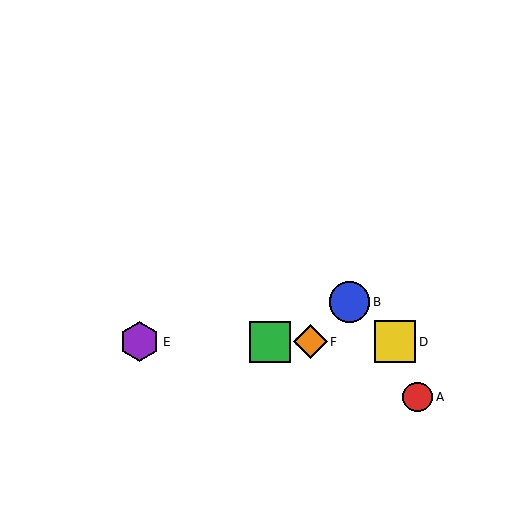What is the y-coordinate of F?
Object F is at y≈342.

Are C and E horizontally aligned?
Yes, both are at y≈342.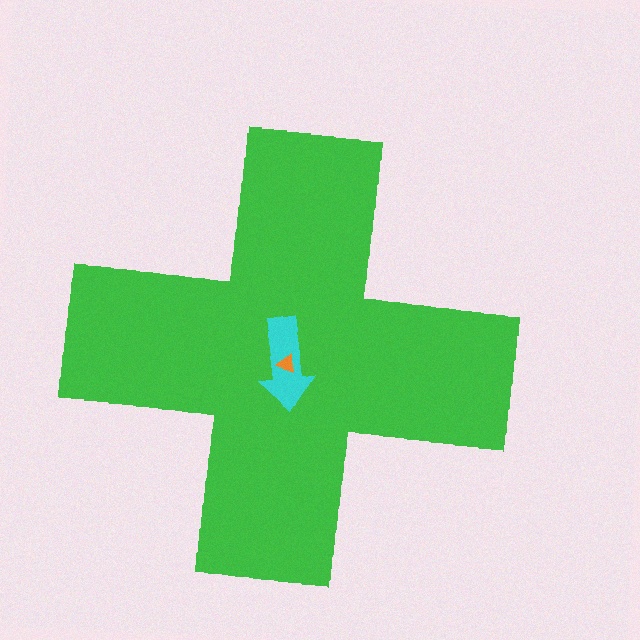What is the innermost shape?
The orange triangle.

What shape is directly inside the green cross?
The cyan arrow.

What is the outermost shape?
The green cross.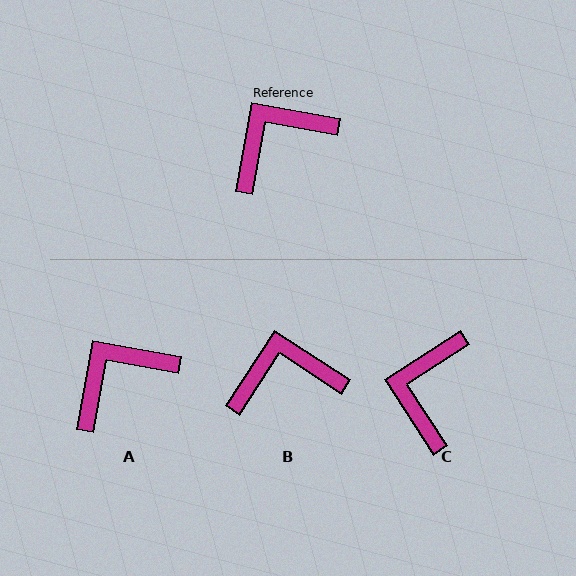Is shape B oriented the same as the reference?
No, it is off by about 23 degrees.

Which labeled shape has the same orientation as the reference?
A.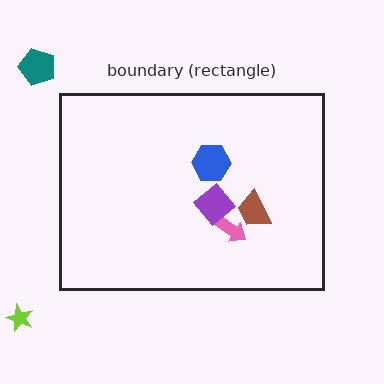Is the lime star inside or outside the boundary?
Outside.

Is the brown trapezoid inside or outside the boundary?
Inside.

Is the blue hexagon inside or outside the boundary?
Inside.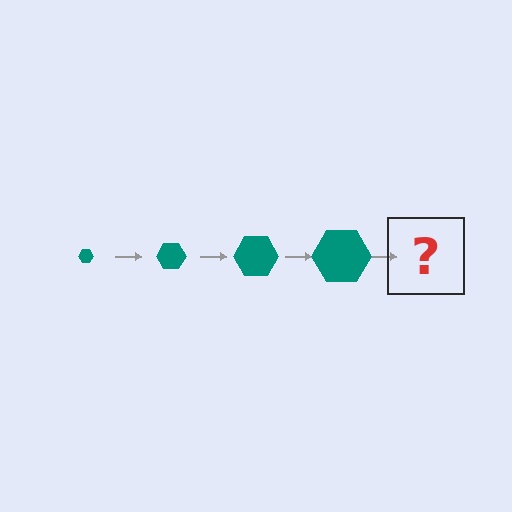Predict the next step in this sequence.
The next step is a teal hexagon, larger than the previous one.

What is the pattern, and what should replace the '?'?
The pattern is that the hexagon gets progressively larger each step. The '?' should be a teal hexagon, larger than the previous one.